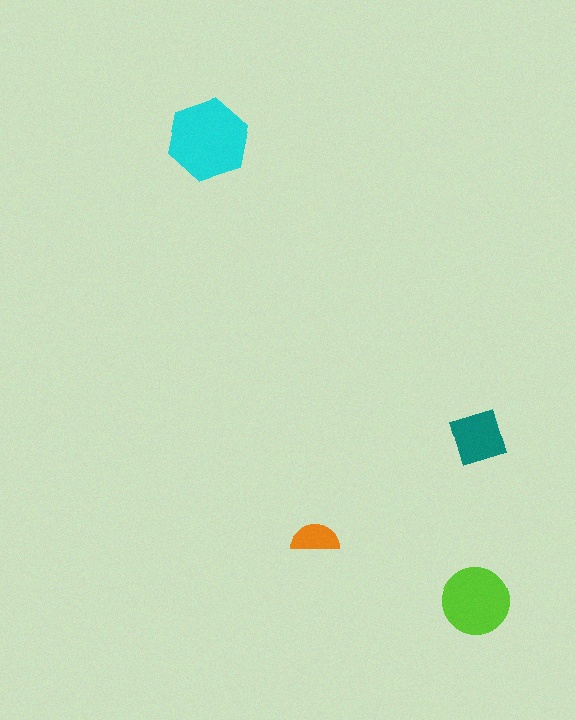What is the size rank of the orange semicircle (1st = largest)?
4th.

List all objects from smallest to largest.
The orange semicircle, the teal diamond, the lime circle, the cyan hexagon.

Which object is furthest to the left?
The cyan hexagon is leftmost.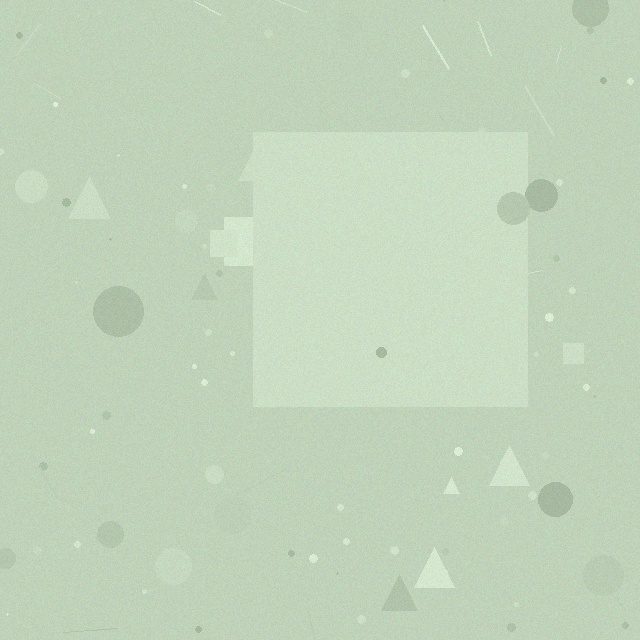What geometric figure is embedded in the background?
A square is embedded in the background.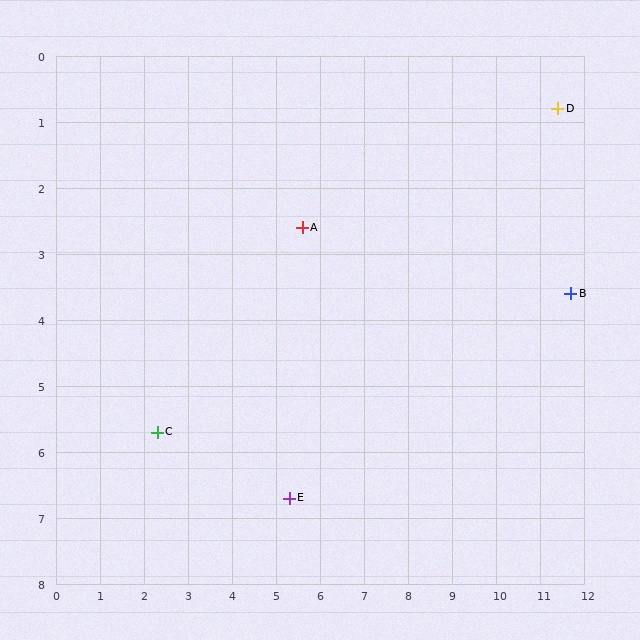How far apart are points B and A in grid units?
Points B and A are about 6.2 grid units apart.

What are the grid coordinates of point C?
Point C is at approximately (2.3, 5.7).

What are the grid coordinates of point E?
Point E is at approximately (5.3, 6.7).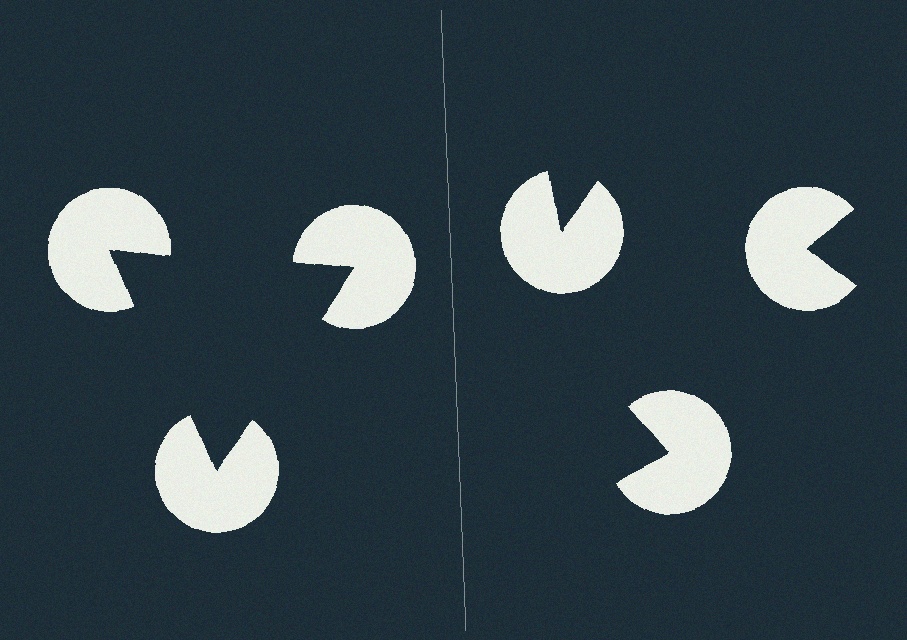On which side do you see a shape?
An illusory triangle appears on the left side. On the right side the wedge cuts are rotated, so no coherent shape forms.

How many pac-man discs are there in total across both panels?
6 — 3 on each side.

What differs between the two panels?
The pac-man discs are positioned identically on both sides; only the wedge orientations differ. On the left they align to a triangle; on the right they are misaligned.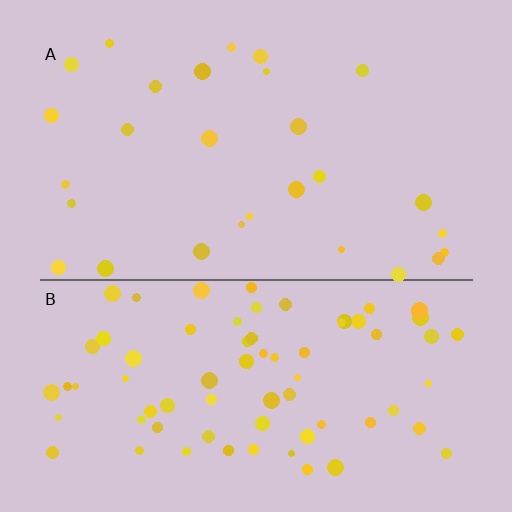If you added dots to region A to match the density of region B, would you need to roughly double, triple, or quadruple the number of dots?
Approximately triple.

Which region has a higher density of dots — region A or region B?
B (the bottom).